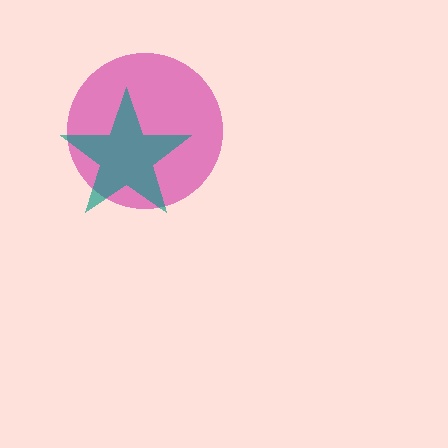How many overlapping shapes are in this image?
There are 2 overlapping shapes in the image.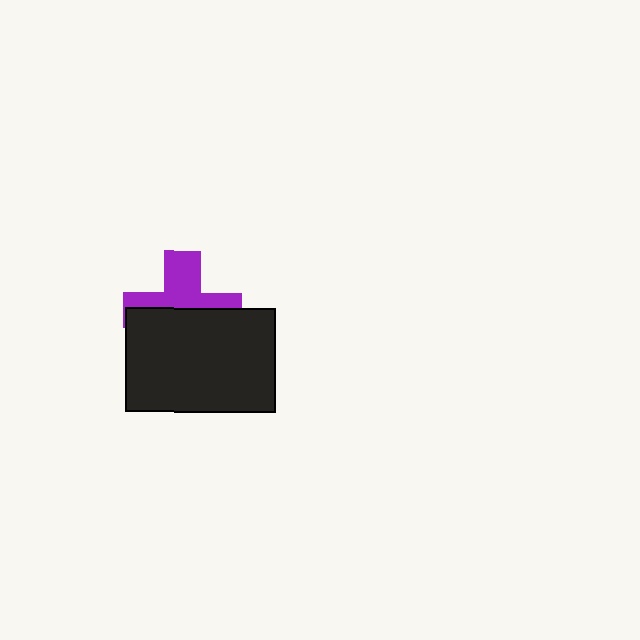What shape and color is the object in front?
The object in front is a black rectangle.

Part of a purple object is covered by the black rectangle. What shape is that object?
It is a cross.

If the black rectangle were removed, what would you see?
You would see the complete purple cross.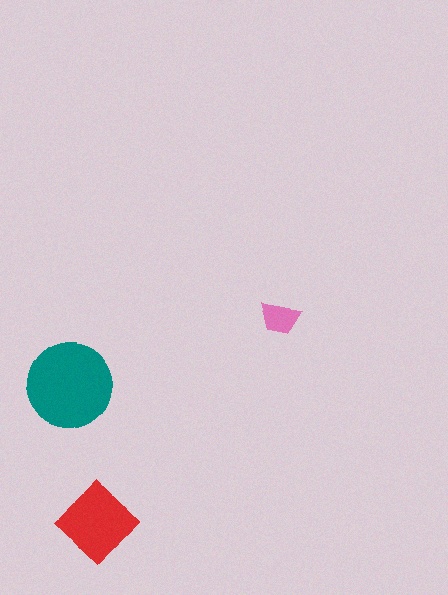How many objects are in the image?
There are 3 objects in the image.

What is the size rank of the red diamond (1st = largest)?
2nd.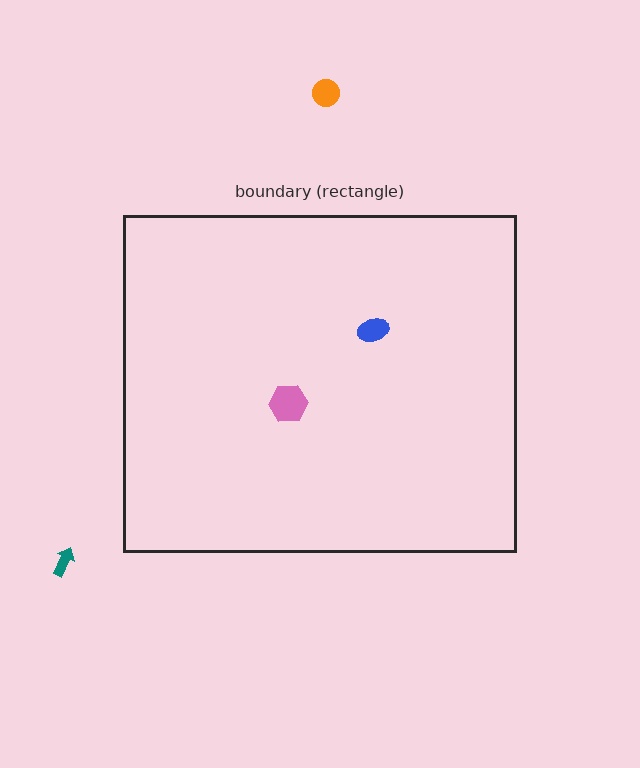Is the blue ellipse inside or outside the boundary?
Inside.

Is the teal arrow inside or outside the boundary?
Outside.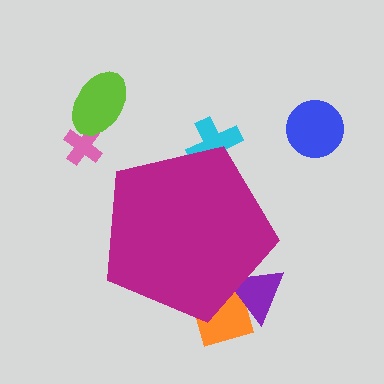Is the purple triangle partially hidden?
Yes, the purple triangle is partially hidden behind the magenta pentagon.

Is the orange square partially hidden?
Yes, the orange square is partially hidden behind the magenta pentagon.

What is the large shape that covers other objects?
A magenta pentagon.